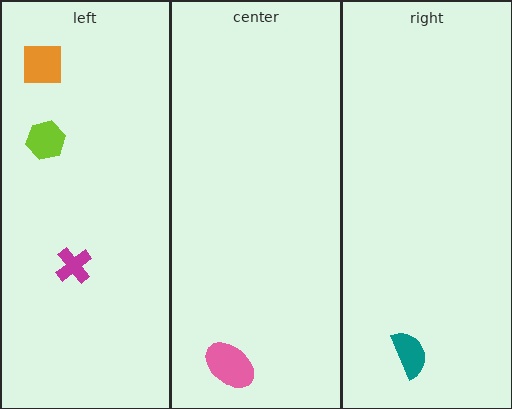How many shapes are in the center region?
1.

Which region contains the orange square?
The left region.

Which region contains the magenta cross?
The left region.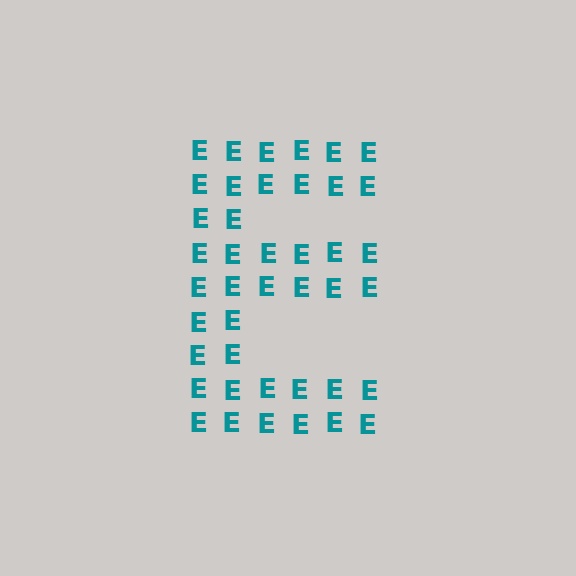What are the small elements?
The small elements are letter E's.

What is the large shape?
The large shape is the letter E.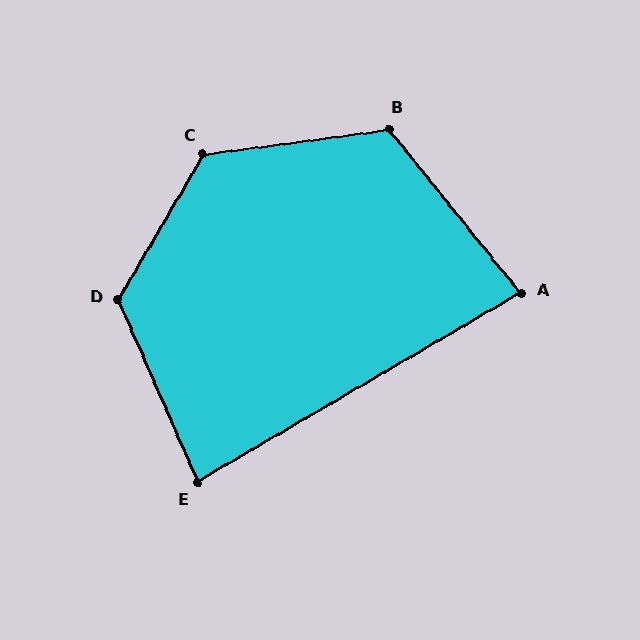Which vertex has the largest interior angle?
C, at approximately 128 degrees.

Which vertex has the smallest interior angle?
A, at approximately 82 degrees.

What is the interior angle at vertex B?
Approximately 121 degrees (obtuse).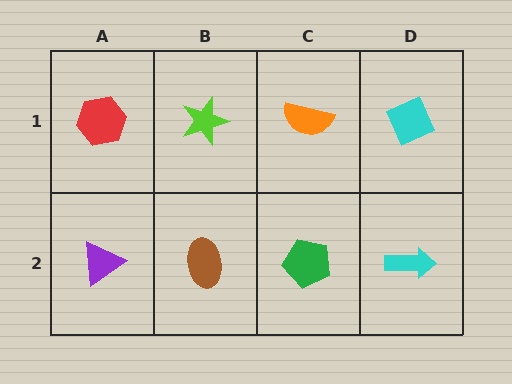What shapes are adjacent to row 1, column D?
A cyan arrow (row 2, column D), an orange semicircle (row 1, column C).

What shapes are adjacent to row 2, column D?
A cyan diamond (row 1, column D), a green pentagon (row 2, column C).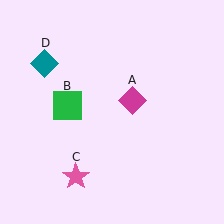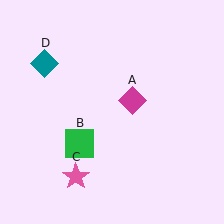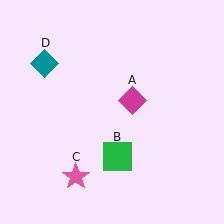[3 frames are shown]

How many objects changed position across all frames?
1 object changed position: green square (object B).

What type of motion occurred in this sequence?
The green square (object B) rotated counterclockwise around the center of the scene.